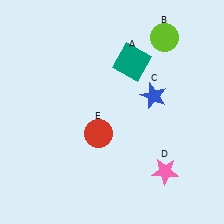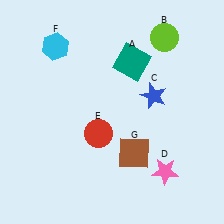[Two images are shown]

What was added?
A cyan hexagon (F), a brown square (G) were added in Image 2.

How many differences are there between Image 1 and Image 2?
There are 2 differences between the two images.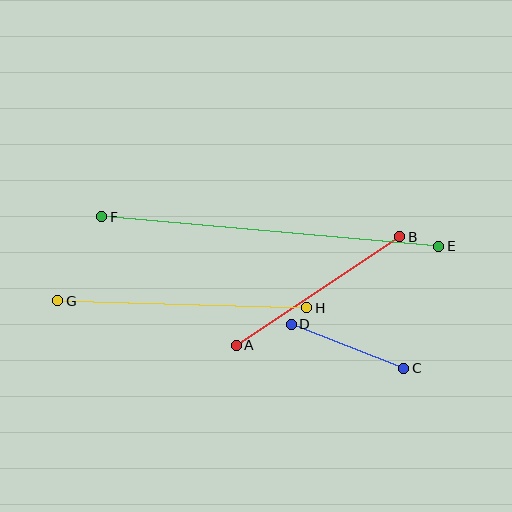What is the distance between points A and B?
The distance is approximately 196 pixels.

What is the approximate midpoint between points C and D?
The midpoint is at approximately (347, 346) pixels.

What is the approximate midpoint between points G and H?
The midpoint is at approximately (182, 304) pixels.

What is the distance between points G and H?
The distance is approximately 249 pixels.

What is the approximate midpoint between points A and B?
The midpoint is at approximately (318, 291) pixels.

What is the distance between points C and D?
The distance is approximately 121 pixels.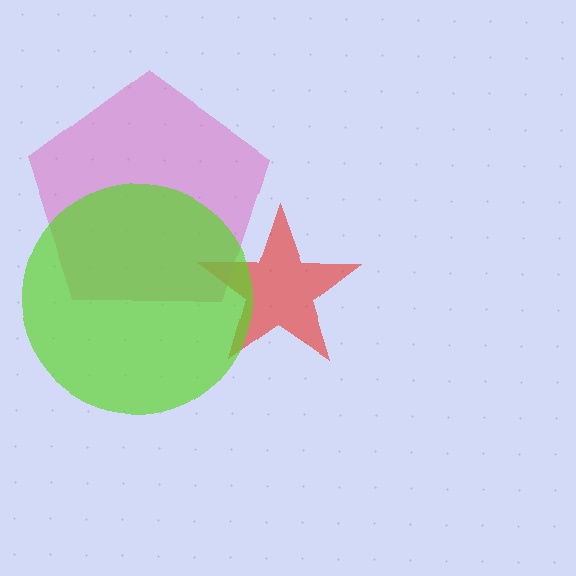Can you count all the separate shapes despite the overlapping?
Yes, there are 3 separate shapes.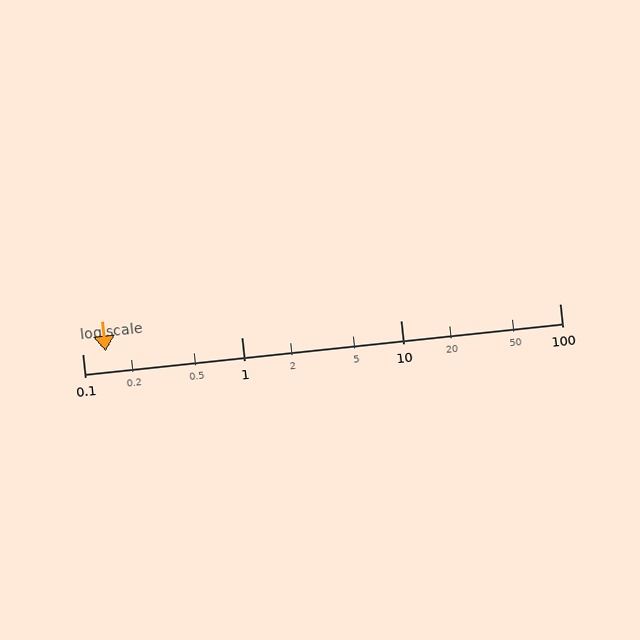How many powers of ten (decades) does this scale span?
The scale spans 3 decades, from 0.1 to 100.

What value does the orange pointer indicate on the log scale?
The pointer indicates approximately 0.14.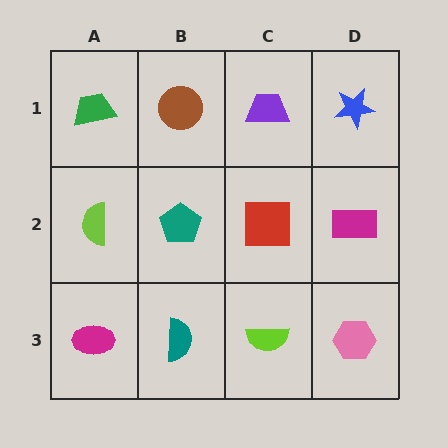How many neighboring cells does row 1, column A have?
2.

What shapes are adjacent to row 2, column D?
A blue star (row 1, column D), a pink hexagon (row 3, column D), a red square (row 2, column C).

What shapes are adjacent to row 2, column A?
A green trapezoid (row 1, column A), a magenta ellipse (row 3, column A), a teal pentagon (row 2, column B).